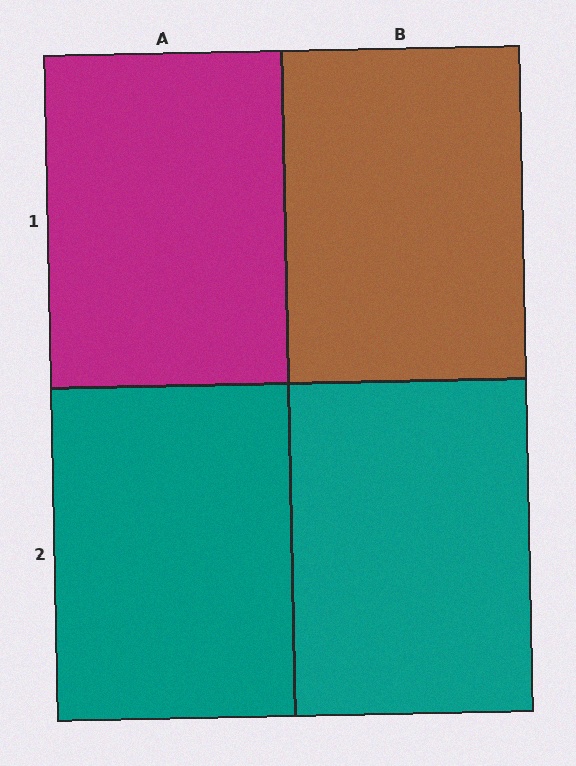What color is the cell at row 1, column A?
Magenta.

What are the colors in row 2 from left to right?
Teal, teal.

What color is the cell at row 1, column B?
Brown.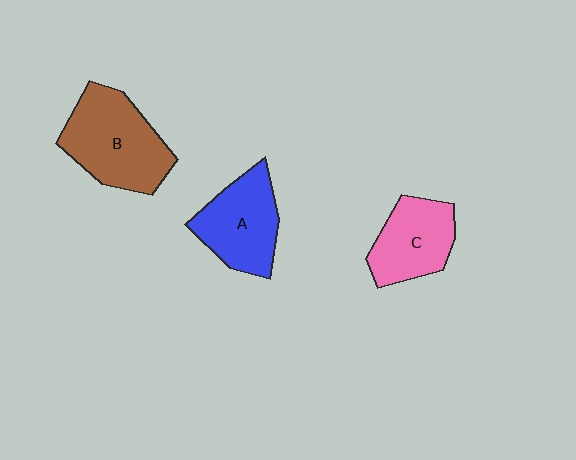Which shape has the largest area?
Shape B (brown).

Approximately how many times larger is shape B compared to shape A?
Approximately 1.2 times.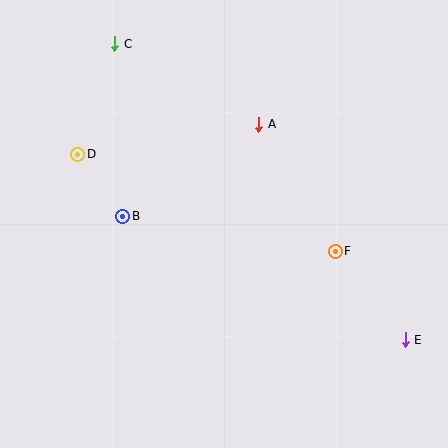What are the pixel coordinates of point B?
Point B is at (123, 216).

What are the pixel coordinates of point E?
Point E is at (405, 340).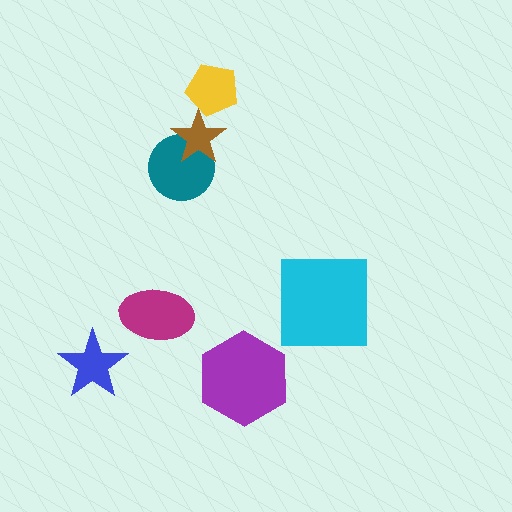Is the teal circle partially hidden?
Yes, it is partially covered by another shape.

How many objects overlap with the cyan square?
0 objects overlap with the cyan square.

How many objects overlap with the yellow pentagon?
1 object overlaps with the yellow pentagon.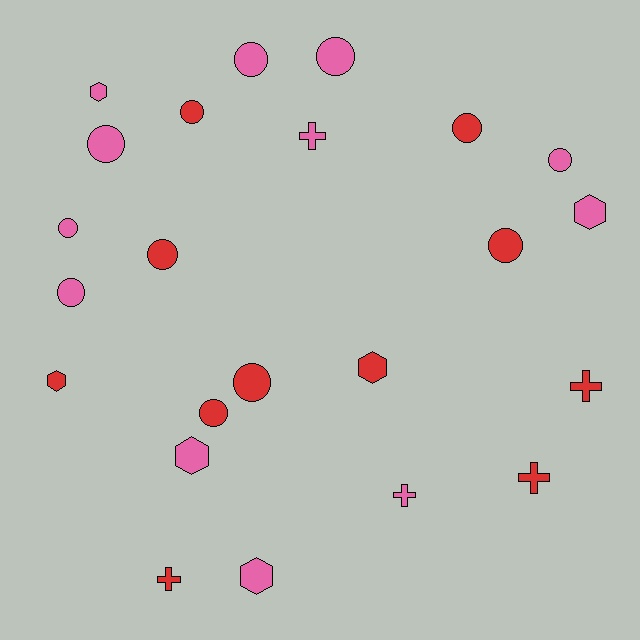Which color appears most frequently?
Pink, with 12 objects.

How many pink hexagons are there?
There are 4 pink hexagons.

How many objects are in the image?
There are 23 objects.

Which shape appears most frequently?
Circle, with 12 objects.